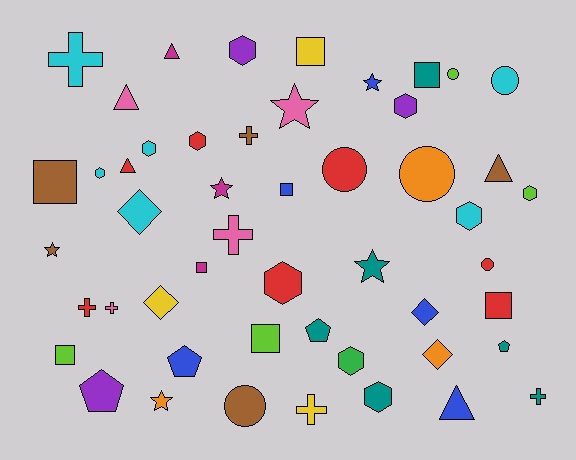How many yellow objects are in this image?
There are 3 yellow objects.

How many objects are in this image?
There are 50 objects.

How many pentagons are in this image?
There are 4 pentagons.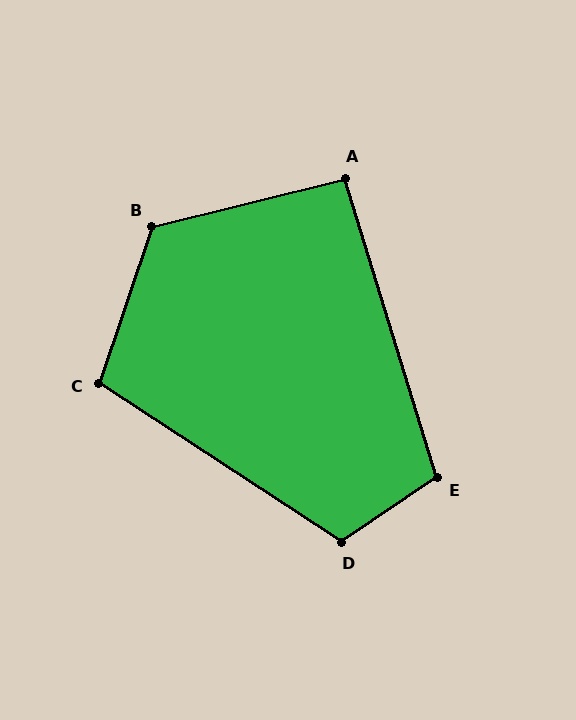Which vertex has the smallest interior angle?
A, at approximately 93 degrees.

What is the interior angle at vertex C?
Approximately 105 degrees (obtuse).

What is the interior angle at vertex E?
Approximately 107 degrees (obtuse).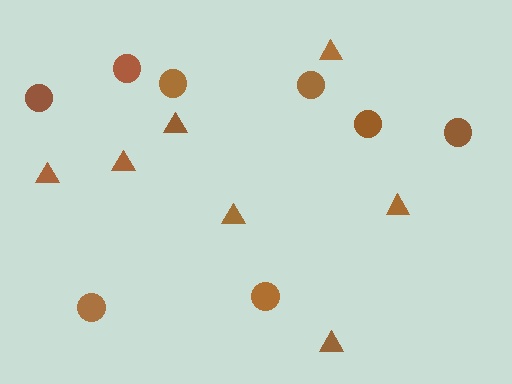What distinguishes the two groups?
There are 2 groups: one group of triangles (7) and one group of circles (8).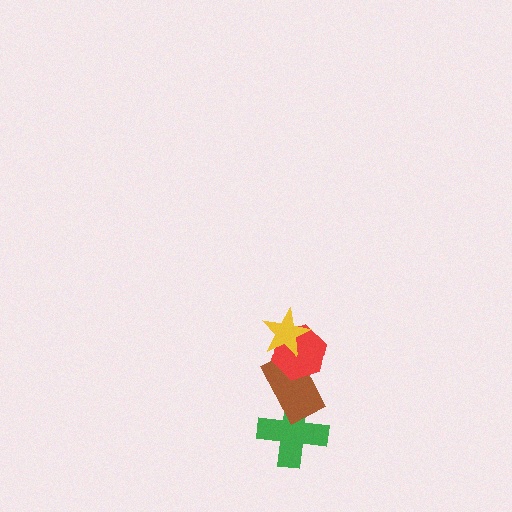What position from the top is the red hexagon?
The red hexagon is 2nd from the top.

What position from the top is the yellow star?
The yellow star is 1st from the top.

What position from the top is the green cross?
The green cross is 4th from the top.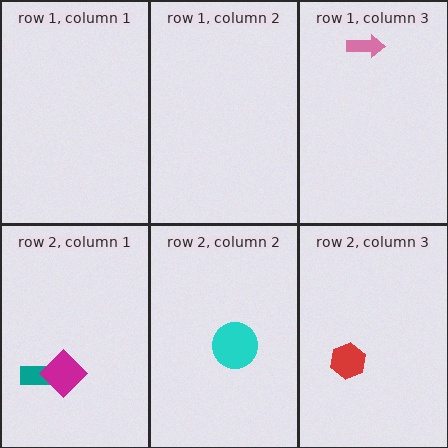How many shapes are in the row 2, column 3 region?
1.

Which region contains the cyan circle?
The row 2, column 2 region.